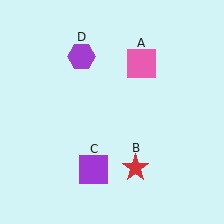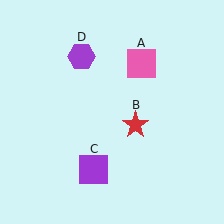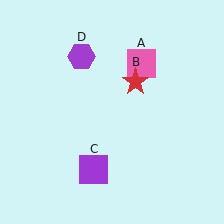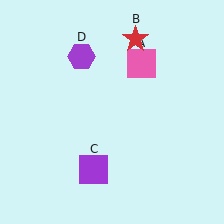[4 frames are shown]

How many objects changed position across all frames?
1 object changed position: red star (object B).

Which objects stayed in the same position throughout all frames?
Pink square (object A) and purple square (object C) and purple hexagon (object D) remained stationary.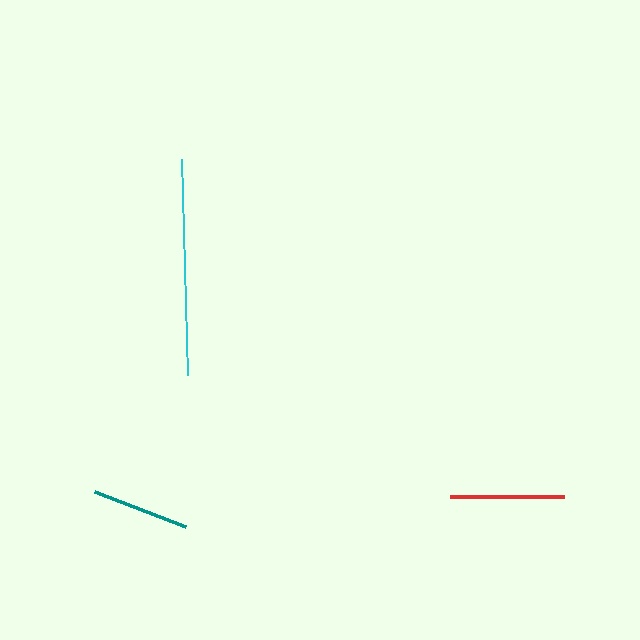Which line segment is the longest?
The cyan line is the longest at approximately 217 pixels.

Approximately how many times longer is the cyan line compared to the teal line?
The cyan line is approximately 2.2 times the length of the teal line.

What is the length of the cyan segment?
The cyan segment is approximately 217 pixels long.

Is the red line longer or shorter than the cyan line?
The cyan line is longer than the red line.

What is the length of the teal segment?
The teal segment is approximately 98 pixels long.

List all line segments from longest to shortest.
From longest to shortest: cyan, red, teal.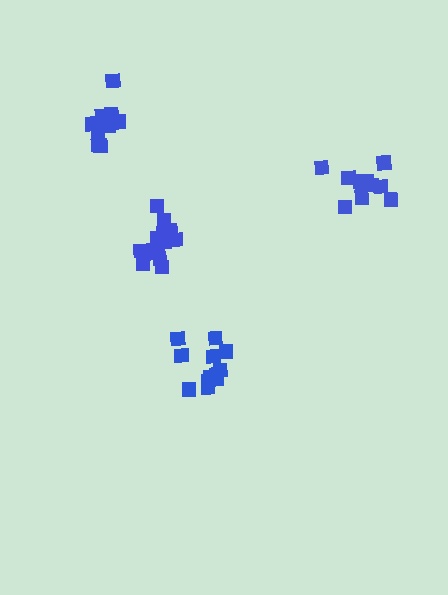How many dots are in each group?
Group 1: 11 dots, Group 2: 12 dots, Group 3: 14 dots, Group 4: 11 dots (48 total).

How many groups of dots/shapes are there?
There are 4 groups.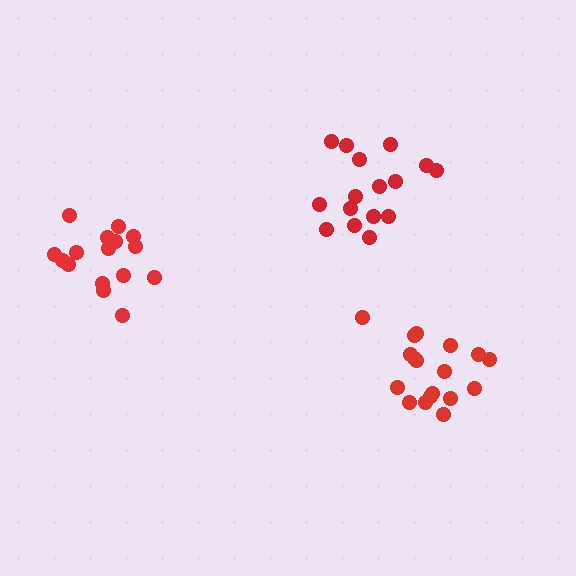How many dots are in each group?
Group 1: 16 dots, Group 2: 18 dots, Group 3: 16 dots (50 total).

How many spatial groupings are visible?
There are 3 spatial groupings.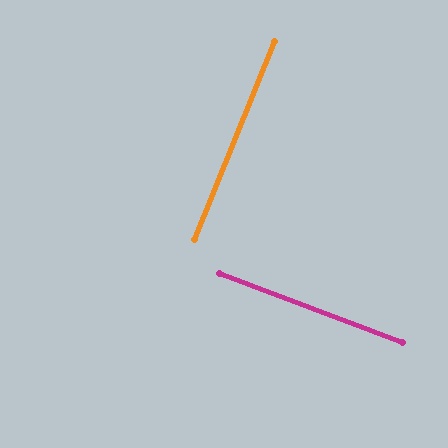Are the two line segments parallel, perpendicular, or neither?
Perpendicular — they meet at approximately 89°.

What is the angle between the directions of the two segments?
Approximately 89 degrees.